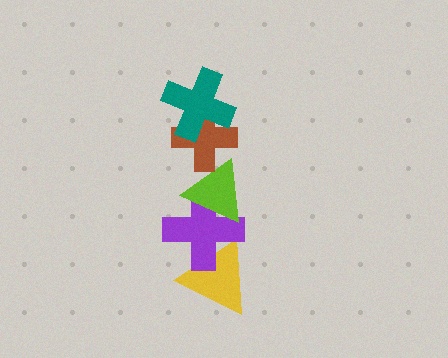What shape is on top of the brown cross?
The teal cross is on top of the brown cross.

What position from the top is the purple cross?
The purple cross is 4th from the top.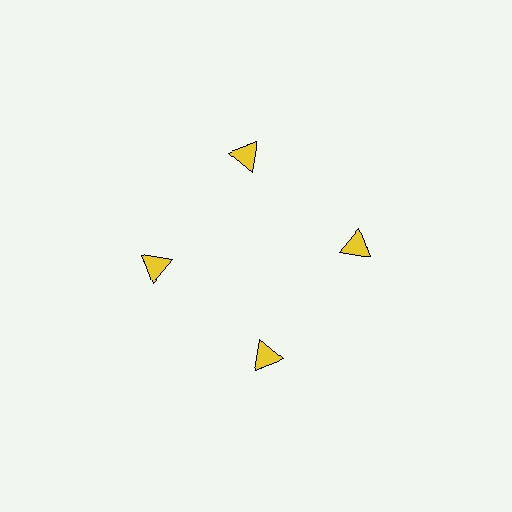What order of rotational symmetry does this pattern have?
This pattern has 4-fold rotational symmetry.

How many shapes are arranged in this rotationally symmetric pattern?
There are 4 shapes, arranged in 4 groups of 1.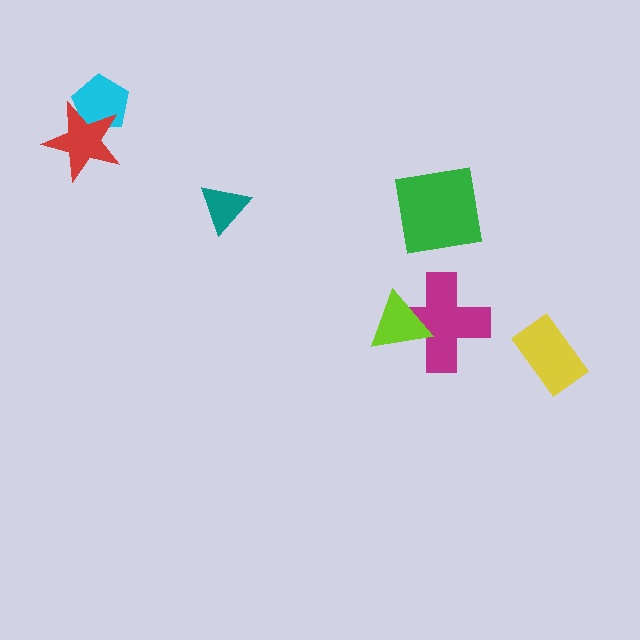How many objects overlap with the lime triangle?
1 object overlaps with the lime triangle.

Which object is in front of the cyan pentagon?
The red star is in front of the cyan pentagon.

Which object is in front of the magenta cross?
The lime triangle is in front of the magenta cross.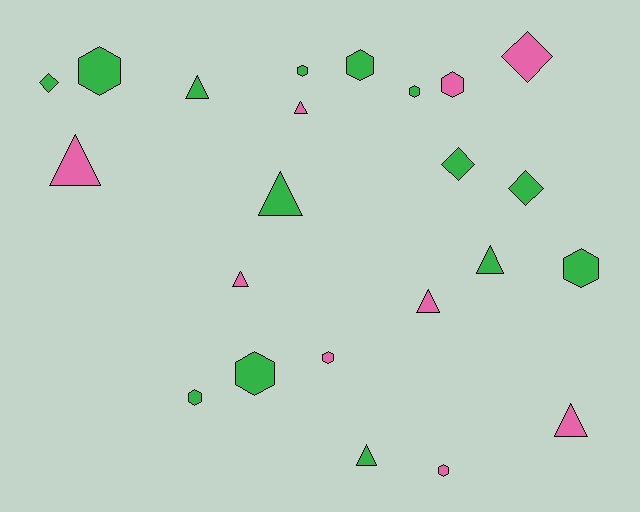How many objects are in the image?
There are 23 objects.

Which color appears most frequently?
Green, with 14 objects.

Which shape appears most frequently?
Hexagon, with 10 objects.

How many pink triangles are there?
There are 5 pink triangles.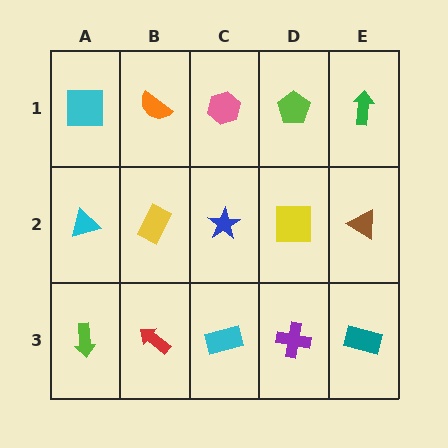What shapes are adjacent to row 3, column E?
A brown triangle (row 2, column E), a purple cross (row 3, column D).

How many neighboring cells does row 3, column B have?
3.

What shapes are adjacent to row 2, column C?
A pink hexagon (row 1, column C), a cyan rectangle (row 3, column C), a yellow rectangle (row 2, column B), a yellow square (row 2, column D).